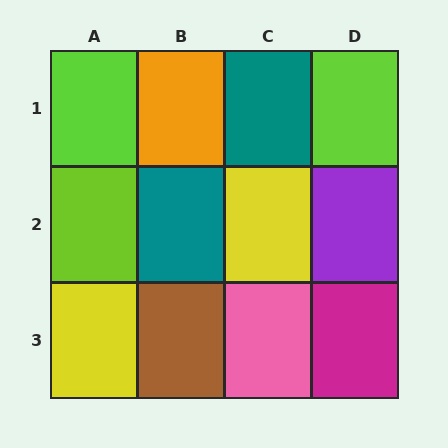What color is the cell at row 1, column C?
Teal.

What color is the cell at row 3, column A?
Yellow.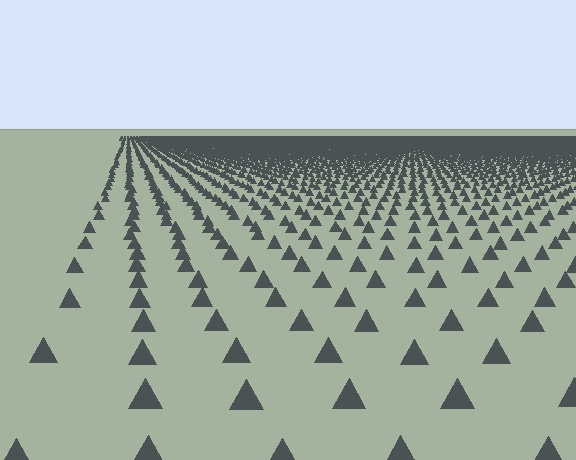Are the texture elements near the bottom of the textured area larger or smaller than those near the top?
Larger. Near the bottom, elements are closer to the viewer and appear at a bigger on-screen size.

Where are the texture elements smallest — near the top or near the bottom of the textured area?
Near the top.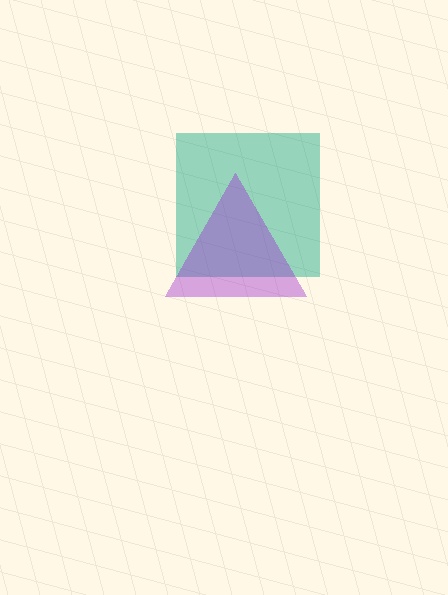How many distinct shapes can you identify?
There are 2 distinct shapes: a teal square, a purple triangle.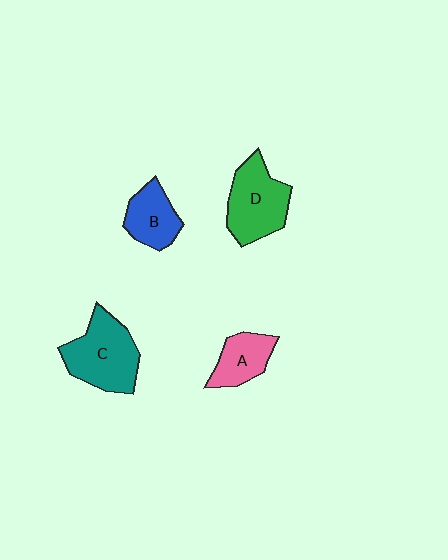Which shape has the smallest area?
Shape A (pink).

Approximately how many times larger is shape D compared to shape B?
Approximately 1.5 times.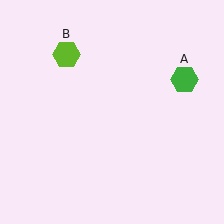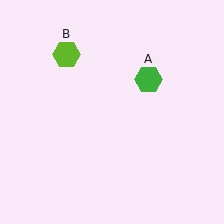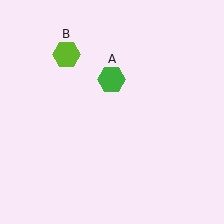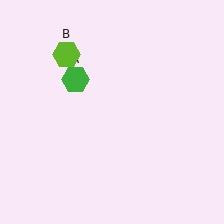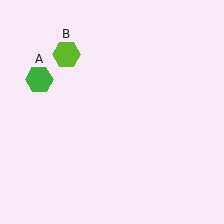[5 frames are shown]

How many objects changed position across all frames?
1 object changed position: green hexagon (object A).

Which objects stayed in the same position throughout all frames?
Lime hexagon (object B) remained stationary.